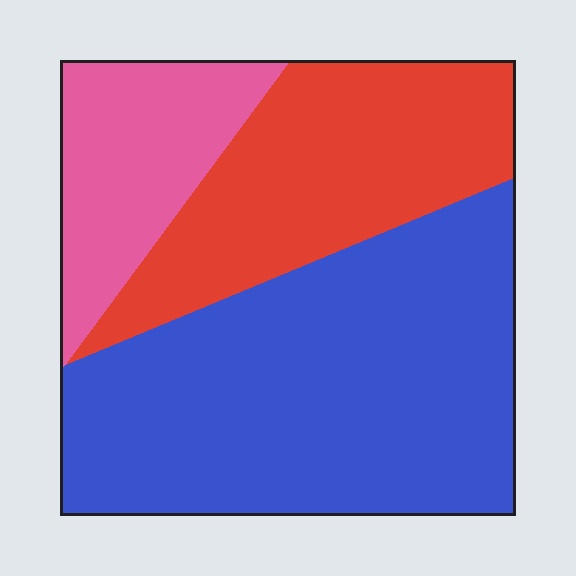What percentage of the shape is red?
Red covers roughly 30% of the shape.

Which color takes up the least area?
Pink, at roughly 15%.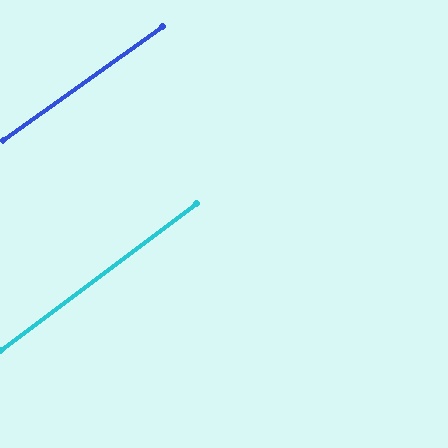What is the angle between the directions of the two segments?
Approximately 2 degrees.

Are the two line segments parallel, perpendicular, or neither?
Parallel — their directions differ by only 1.5°.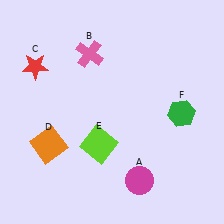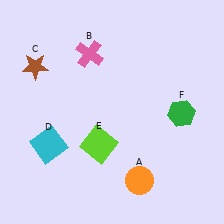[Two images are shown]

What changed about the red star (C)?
In Image 1, C is red. In Image 2, it changed to brown.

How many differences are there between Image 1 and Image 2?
There are 3 differences between the two images.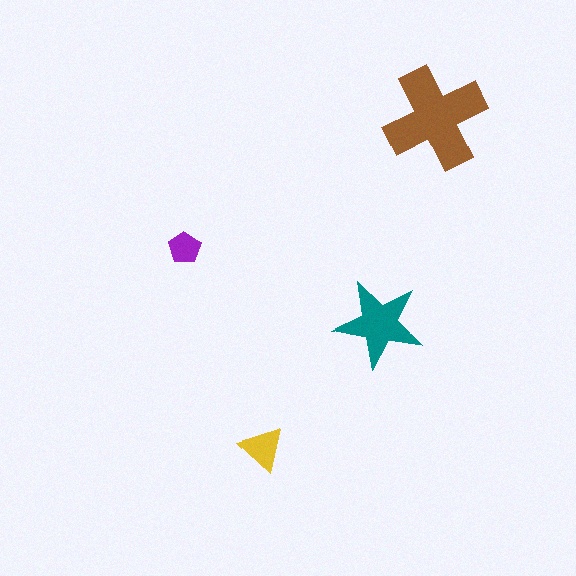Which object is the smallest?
The purple pentagon.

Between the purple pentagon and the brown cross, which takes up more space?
The brown cross.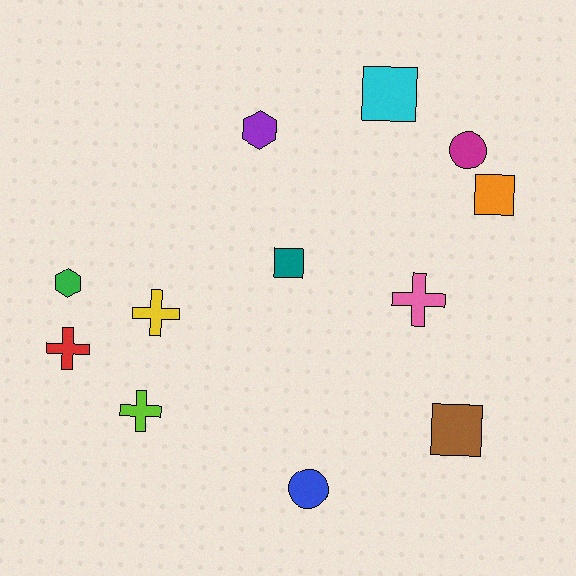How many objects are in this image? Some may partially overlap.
There are 12 objects.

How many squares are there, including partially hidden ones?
There are 4 squares.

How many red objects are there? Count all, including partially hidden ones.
There is 1 red object.